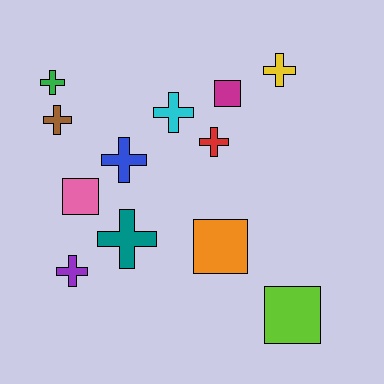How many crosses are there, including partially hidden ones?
There are 8 crosses.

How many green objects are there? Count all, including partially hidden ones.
There is 1 green object.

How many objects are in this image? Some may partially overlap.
There are 12 objects.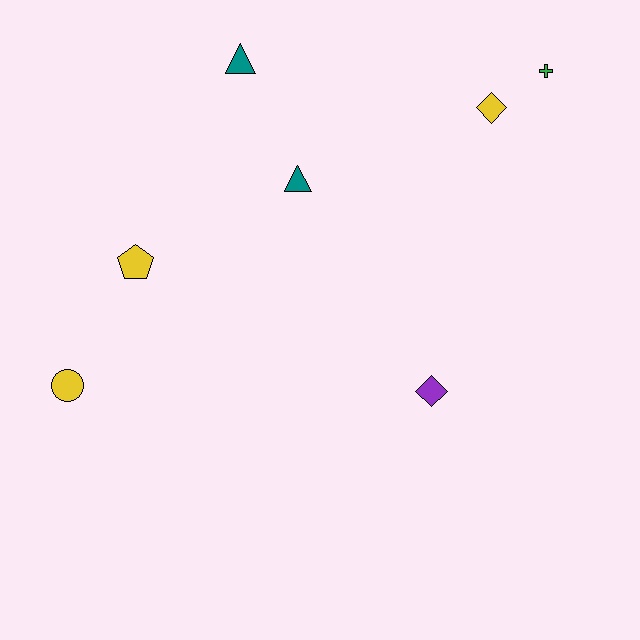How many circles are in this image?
There is 1 circle.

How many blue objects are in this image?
There are no blue objects.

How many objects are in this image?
There are 7 objects.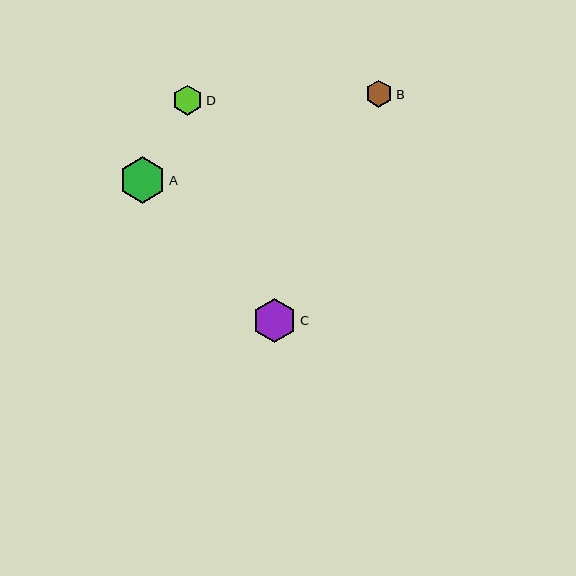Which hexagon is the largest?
Hexagon A is the largest with a size of approximately 47 pixels.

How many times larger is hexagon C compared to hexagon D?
Hexagon C is approximately 1.5 times the size of hexagon D.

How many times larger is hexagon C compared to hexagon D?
Hexagon C is approximately 1.5 times the size of hexagon D.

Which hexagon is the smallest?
Hexagon B is the smallest with a size of approximately 27 pixels.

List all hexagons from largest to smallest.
From largest to smallest: A, C, D, B.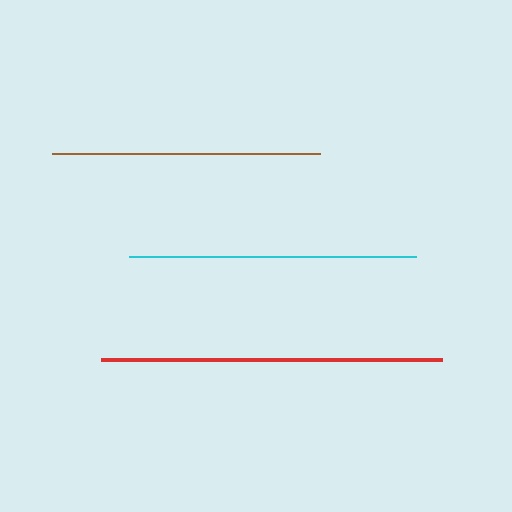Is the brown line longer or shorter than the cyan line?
The cyan line is longer than the brown line.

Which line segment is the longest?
The red line is the longest at approximately 341 pixels.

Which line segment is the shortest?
The brown line is the shortest at approximately 268 pixels.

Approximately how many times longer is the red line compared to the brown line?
The red line is approximately 1.3 times the length of the brown line.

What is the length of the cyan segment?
The cyan segment is approximately 287 pixels long.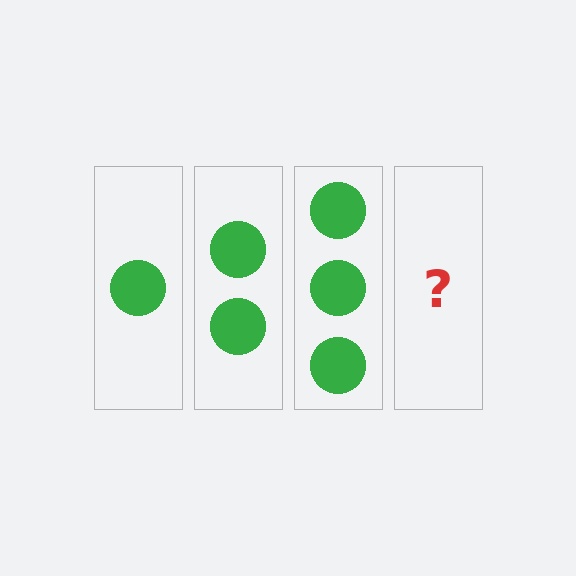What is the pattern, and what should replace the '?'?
The pattern is that each step adds one more circle. The '?' should be 4 circles.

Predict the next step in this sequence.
The next step is 4 circles.